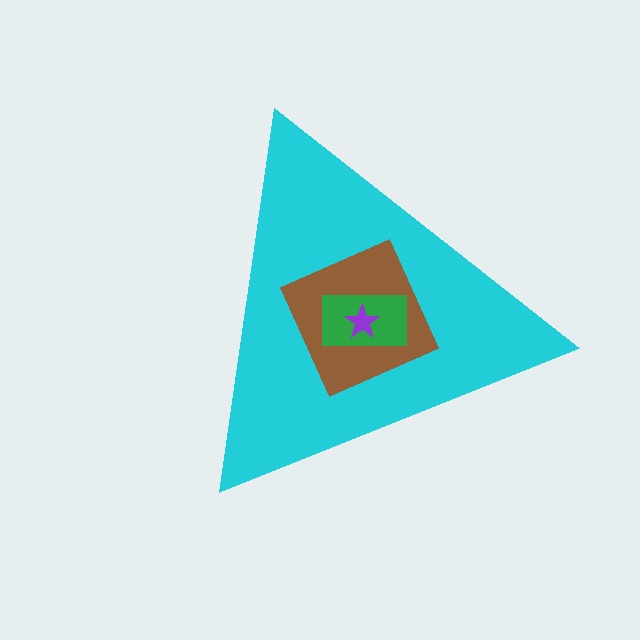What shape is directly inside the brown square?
The green rectangle.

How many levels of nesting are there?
4.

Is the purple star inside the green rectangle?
Yes.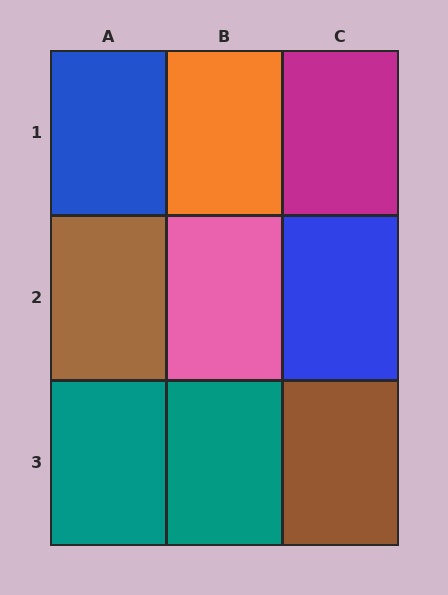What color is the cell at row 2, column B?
Pink.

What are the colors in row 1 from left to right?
Blue, orange, magenta.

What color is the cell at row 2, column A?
Brown.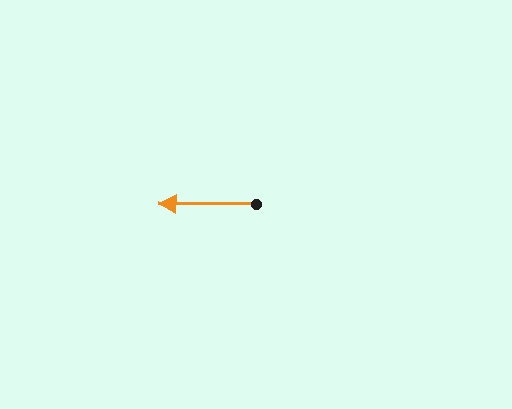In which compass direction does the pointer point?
West.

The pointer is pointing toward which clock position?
Roughly 9 o'clock.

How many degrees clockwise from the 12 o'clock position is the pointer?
Approximately 270 degrees.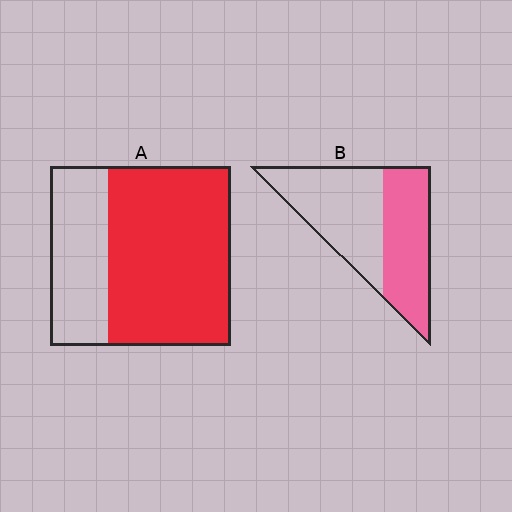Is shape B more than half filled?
No.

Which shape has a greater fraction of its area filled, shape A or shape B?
Shape A.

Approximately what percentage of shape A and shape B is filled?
A is approximately 70% and B is approximately 45%.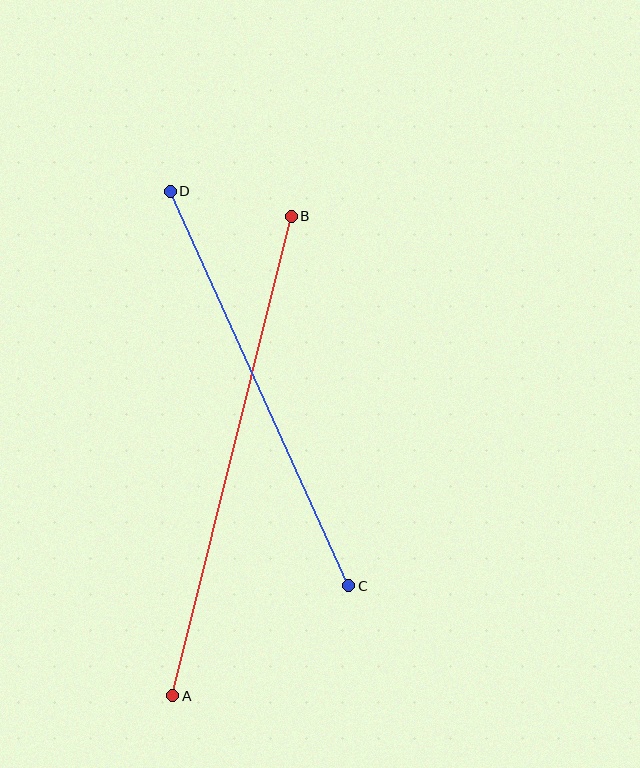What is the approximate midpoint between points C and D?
The midpoint is at approximately (260, 388) pixels.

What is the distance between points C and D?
The distance is approximately 433 pixels.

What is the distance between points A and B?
The distance is approximately 494 pixels.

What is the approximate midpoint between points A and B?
The midpoint is at approximately (232, 456) pixels.